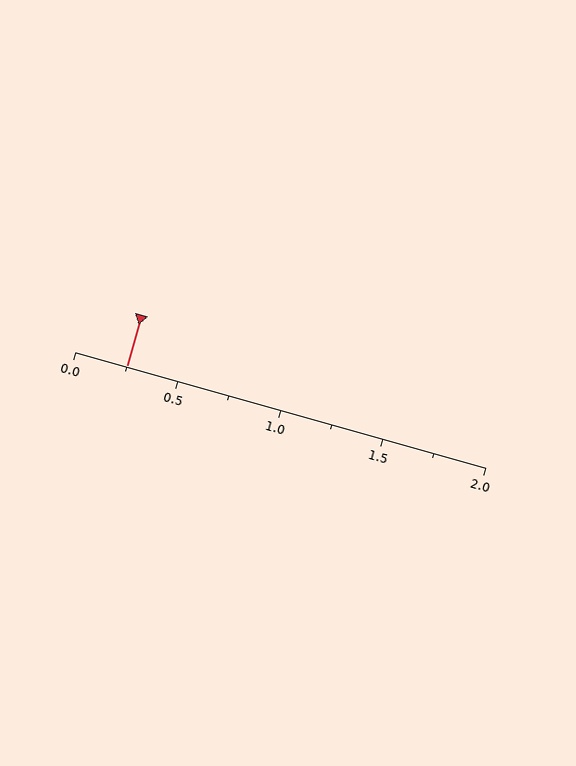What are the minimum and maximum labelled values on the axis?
The axis runs from 0.0 to 2.0.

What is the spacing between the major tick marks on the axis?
The major ticks are spaced 0.5 apart.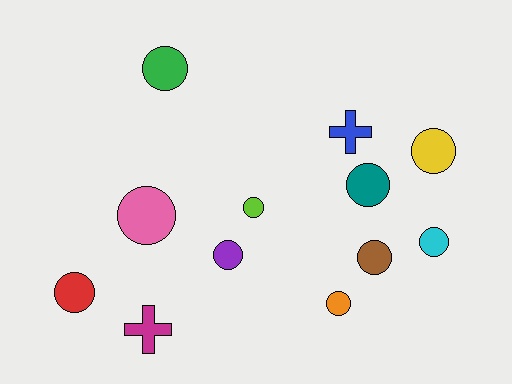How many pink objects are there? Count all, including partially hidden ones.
There is 1 pink object.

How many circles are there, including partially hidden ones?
There are 10 circles.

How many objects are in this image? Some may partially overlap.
There are 12 objects.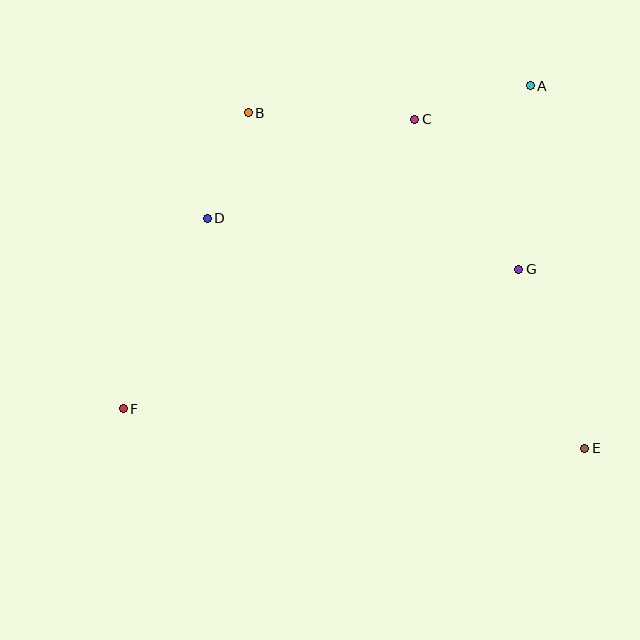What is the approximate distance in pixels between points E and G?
The distance between E and G is approximately 191 pixels.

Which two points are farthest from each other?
Points A and F are farthest from each other.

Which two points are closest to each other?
Points B and D are closest to each other.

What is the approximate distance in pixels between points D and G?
The distance between D and G is approximately 316 pixels.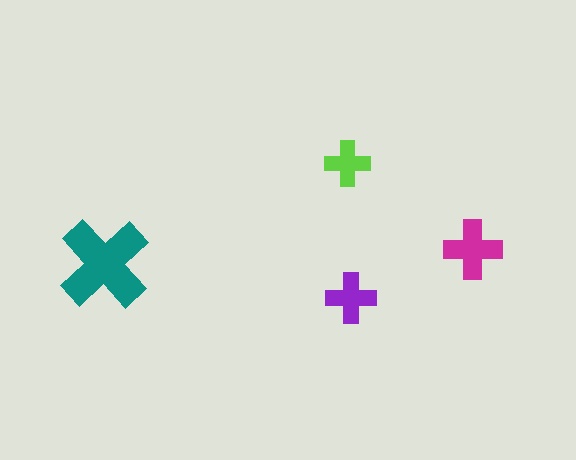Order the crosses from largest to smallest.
the teal one, the magenta one, the purple one, the lime one.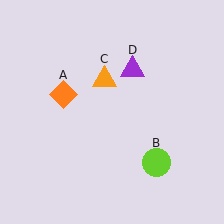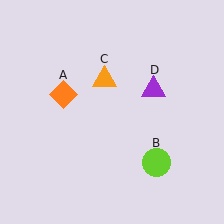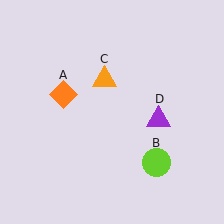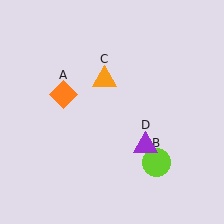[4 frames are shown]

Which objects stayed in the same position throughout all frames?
Orange diamond (object A) and lime circle (object B) and orange triangle (object C) remained stationary.